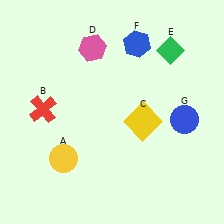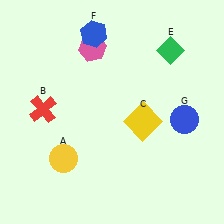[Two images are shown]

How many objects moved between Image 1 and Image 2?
1 object moved between the two images.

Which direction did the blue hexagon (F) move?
The blue hexagon (F) moved left.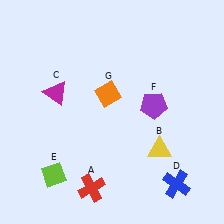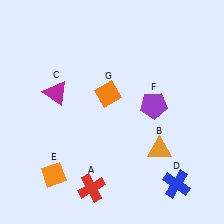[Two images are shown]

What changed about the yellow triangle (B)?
In Image 1, B is yellow. In Image 2, it changed to orange.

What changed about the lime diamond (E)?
In Image 1, E is lime. In Image 2, it changed to orange.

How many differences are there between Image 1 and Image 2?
There are 2 differences between the two images.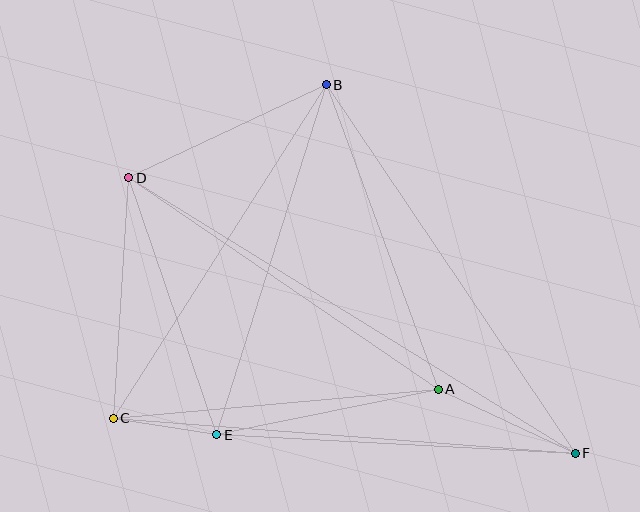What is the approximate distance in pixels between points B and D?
The distance between B and D is approximately 218 pixels.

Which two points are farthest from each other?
Points D and F are farthest from each other.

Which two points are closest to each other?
Points C and E are closest to each other.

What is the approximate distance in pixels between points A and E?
The distance between A and E is approximately 226 pixels.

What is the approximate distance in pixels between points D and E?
The distance between D and E is approximately 272 pixels.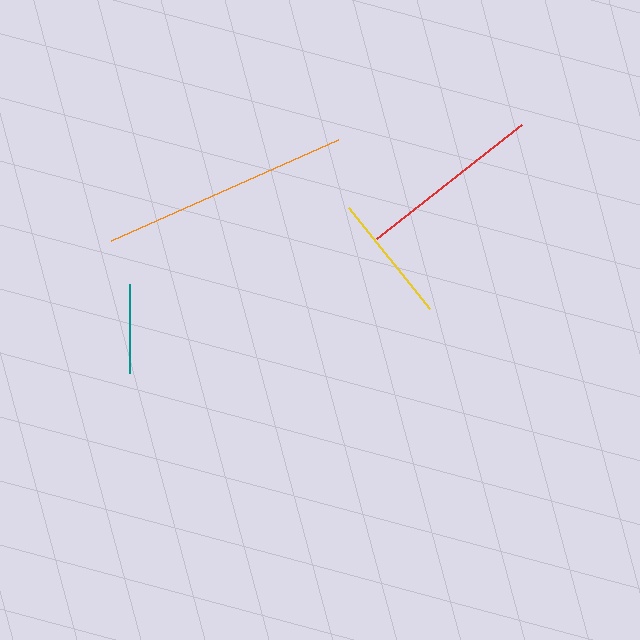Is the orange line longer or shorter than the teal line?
The orange line is longer than the teal line.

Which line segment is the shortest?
The teal line is the shortest at approximately 89 pixels.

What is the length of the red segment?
The red segment is approximately 184 pixels long.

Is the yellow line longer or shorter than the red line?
The red line is longer than the yellow line.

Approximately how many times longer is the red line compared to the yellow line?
The red line is approximately 1.4 times the length of the yellow line.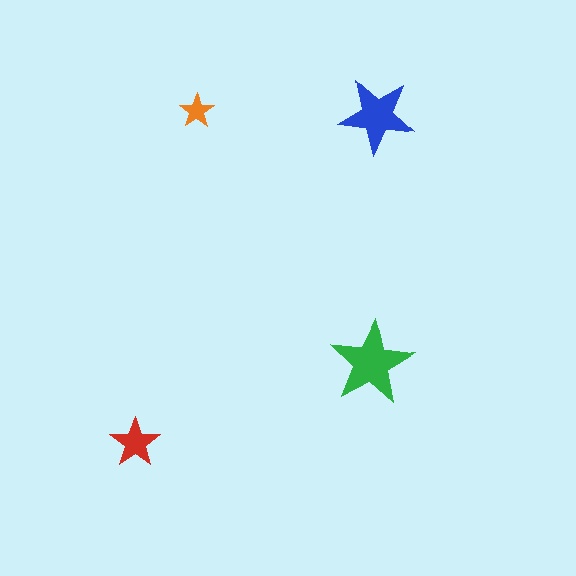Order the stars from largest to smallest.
the green one, the blue one, the red one, the orange one.